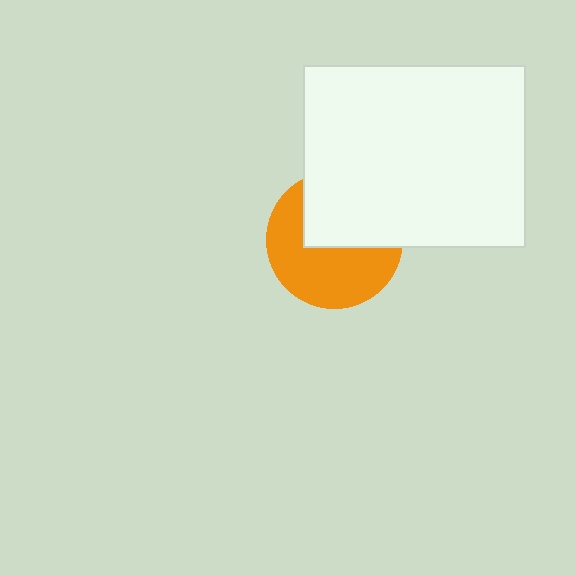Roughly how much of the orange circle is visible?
About half of it is visible (roughly 56%).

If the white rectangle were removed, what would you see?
You would see the complete orange circle.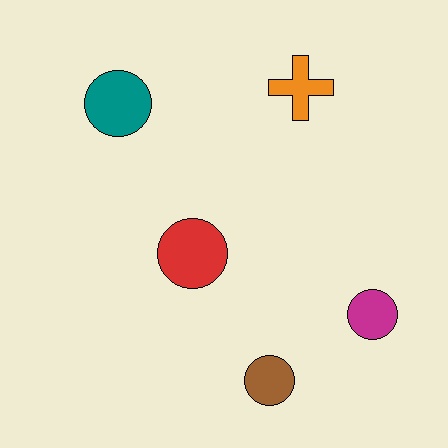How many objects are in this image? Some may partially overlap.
There are 5 objects.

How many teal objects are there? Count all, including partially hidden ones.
There is 1 teal object.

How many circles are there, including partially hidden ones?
There are 4 circles.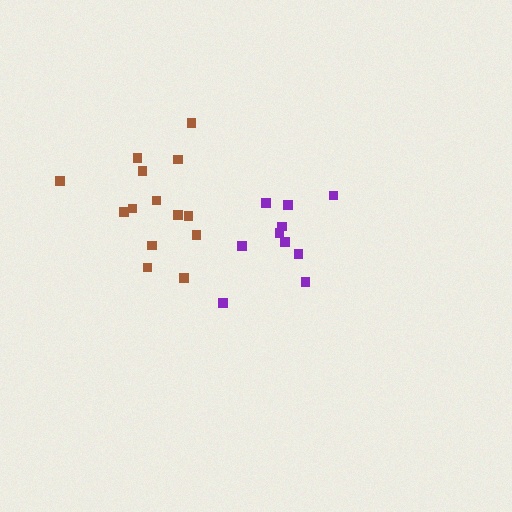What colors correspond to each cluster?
The clusters are colored: purple, brown.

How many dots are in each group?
Group 1: 10 dots, Group 2: 14 dots (24 total).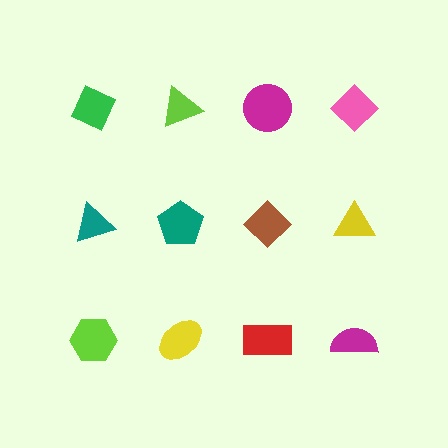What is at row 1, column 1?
A green diamond.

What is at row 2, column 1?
A teal triangle.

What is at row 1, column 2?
A lime triangle.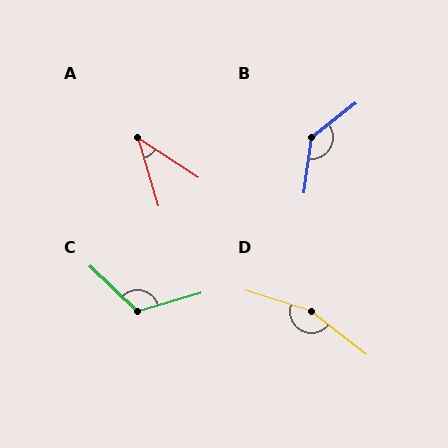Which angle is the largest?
D, at approximately 159 degrees.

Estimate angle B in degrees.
Approximately 136 degrees.